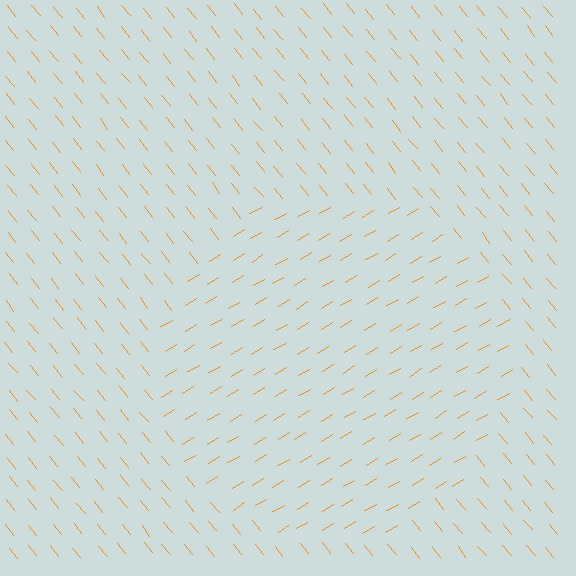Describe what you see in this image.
The image is filled with small orange line segments. A circle region in the image has lines oriented differently from the surrounding lines, creating a visible texture boundary.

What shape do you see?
I see a circle.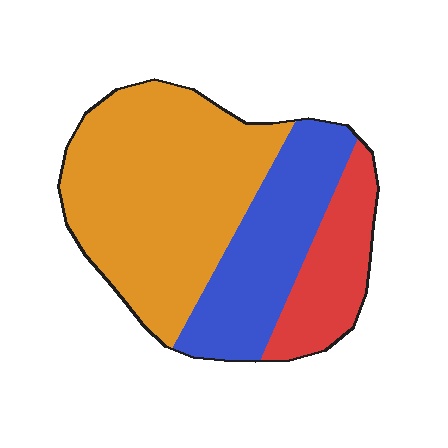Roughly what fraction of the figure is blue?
Blue takes up about one quarter (1/4) of the figure.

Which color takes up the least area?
Red, at roughly 20%.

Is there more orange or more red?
Orange.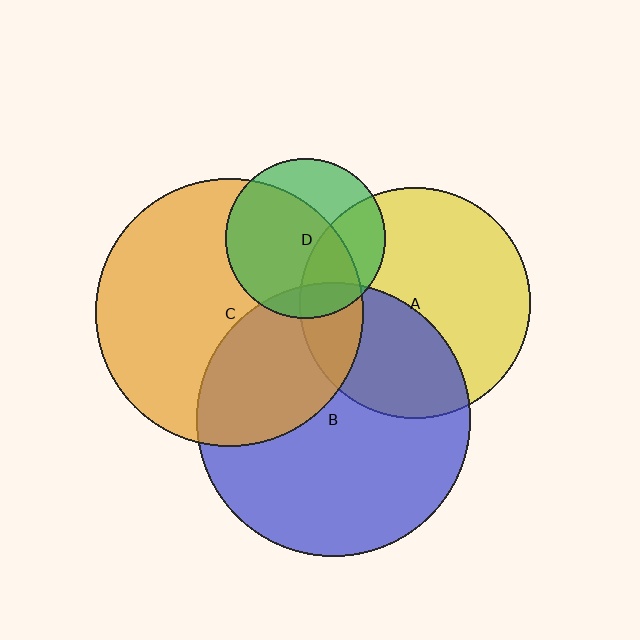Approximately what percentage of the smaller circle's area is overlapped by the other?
Approximately 15%.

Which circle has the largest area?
Circle B (blue).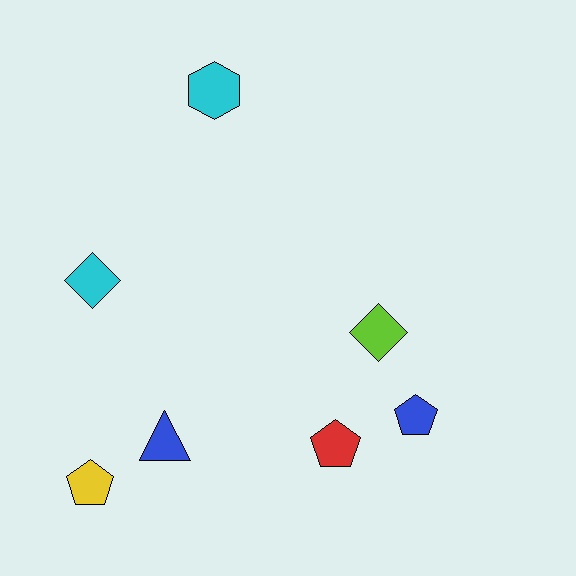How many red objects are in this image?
There is 1 red object.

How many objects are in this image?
There are 7 objects.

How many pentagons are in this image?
There are 3 pentagons.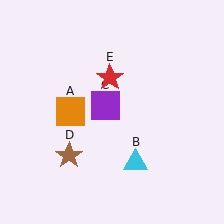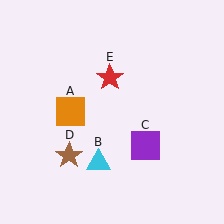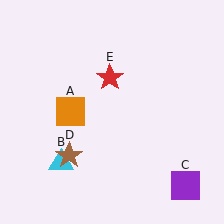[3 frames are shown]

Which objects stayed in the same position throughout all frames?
Orange square (object A) and brown star (object D) and red star (object E) remained stationary.